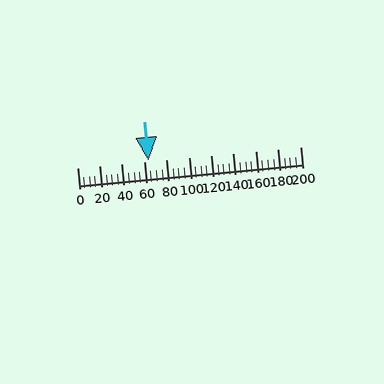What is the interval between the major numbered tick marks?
The major tick marks are spaced 20 units apart.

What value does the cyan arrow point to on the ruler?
The cyan arrow points to approximately 64.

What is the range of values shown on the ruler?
The ruler shows values from 0 to 200.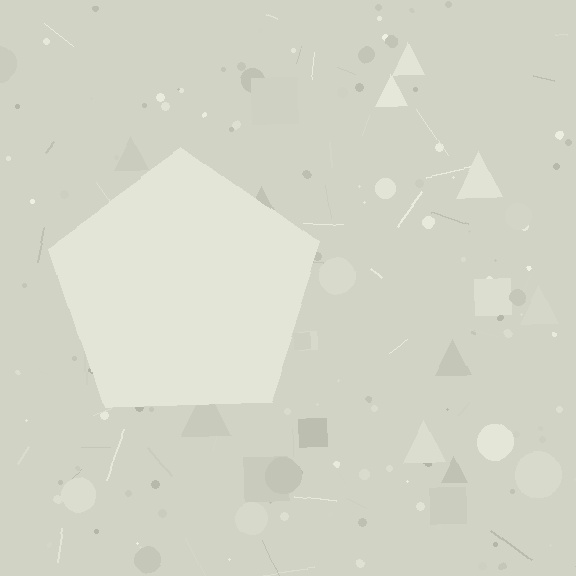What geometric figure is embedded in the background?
A pentagon is embedded in the background.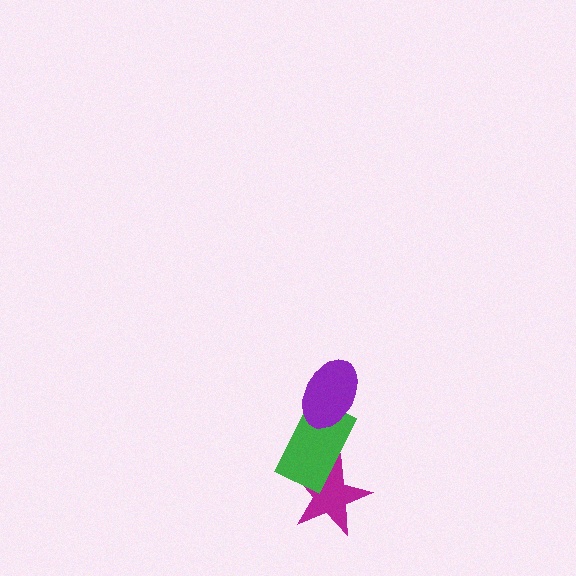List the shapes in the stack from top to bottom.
From top to bottom: the purple ellipse, the green rectangle, the magenta star.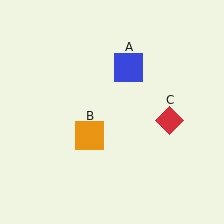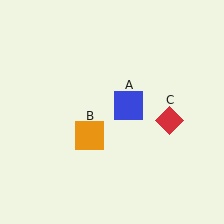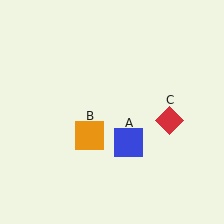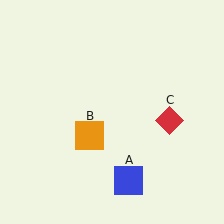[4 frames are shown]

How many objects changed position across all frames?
1 object changed position: blue square (object A).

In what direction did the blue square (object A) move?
The blue square (object A) moved down.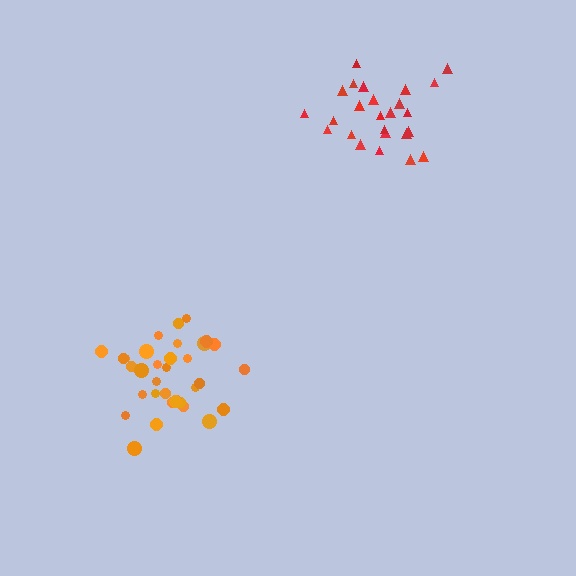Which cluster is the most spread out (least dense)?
Red.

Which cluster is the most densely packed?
Orange.